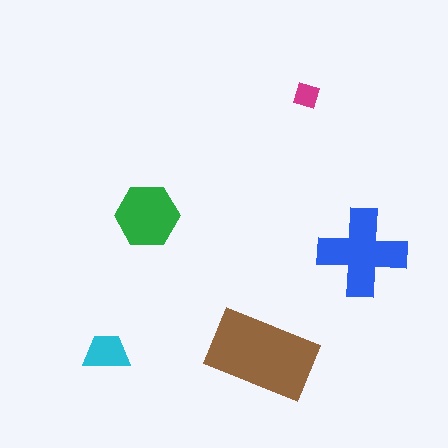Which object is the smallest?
The magenta diamond.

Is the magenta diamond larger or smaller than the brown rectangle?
Smaller.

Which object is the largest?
The brown rectangle.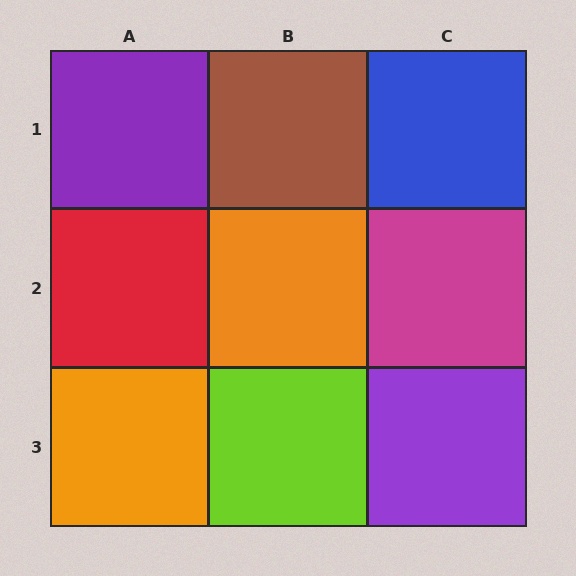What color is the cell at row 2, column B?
Orange.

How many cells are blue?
1 cell is blue.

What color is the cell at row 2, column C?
Magenta.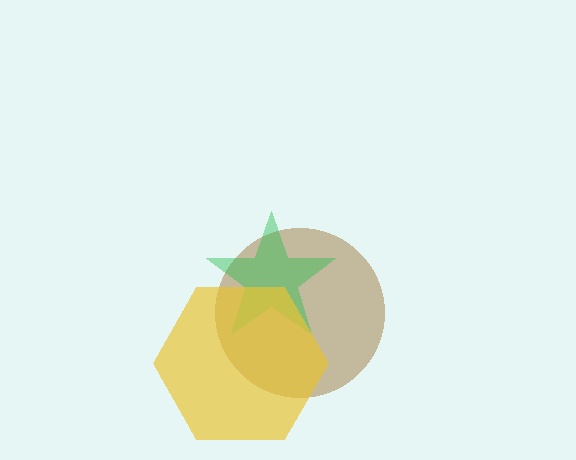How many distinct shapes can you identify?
There are 3 distinct shapes: a brown circle, a green star, a yellow hexagon.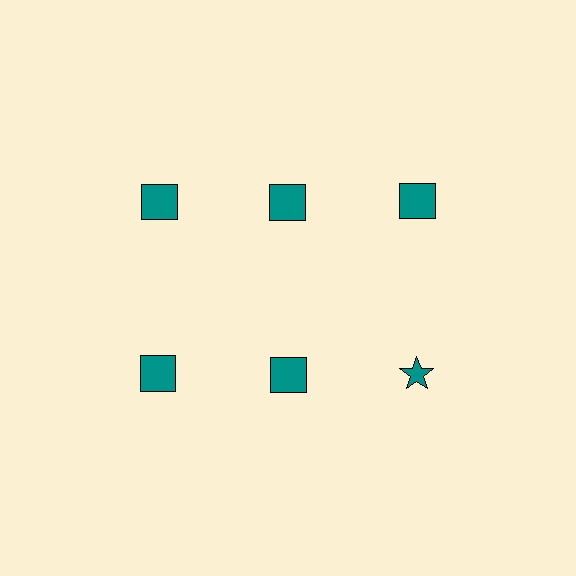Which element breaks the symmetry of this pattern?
The teal star in the second row, center column breaks the symmetry. All other shapes are teal squares.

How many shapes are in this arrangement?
There are 6 shapes arranged in a grid pattern.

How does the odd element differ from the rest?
It has a different shape: star instead of square.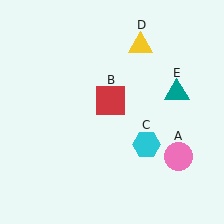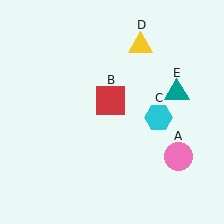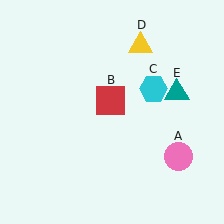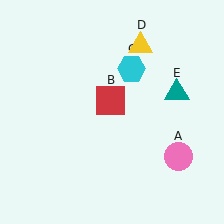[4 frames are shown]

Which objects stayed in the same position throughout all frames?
Pink circle (object A) and red square (object B) and yellow triangle (object D) and teal triangle (object E) remained stationary.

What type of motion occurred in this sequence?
The cyan hexagon (object C) rotated counterclockwise around the center of the scene.